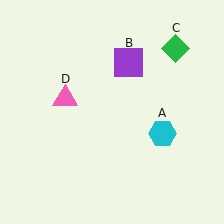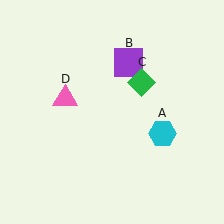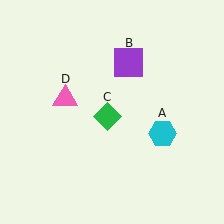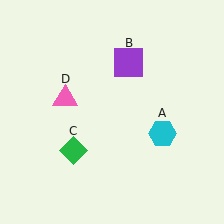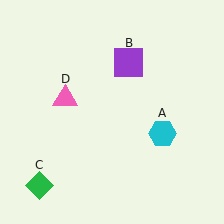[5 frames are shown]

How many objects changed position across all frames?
1 object changed position: green diamond (object C).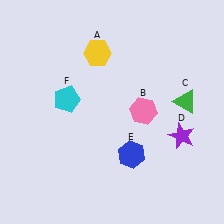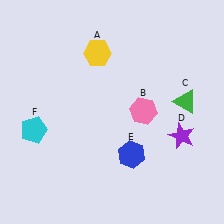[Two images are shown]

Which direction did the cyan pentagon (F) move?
The cyan pentagon (F) moved left.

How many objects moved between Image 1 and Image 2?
1 object moved between the two images.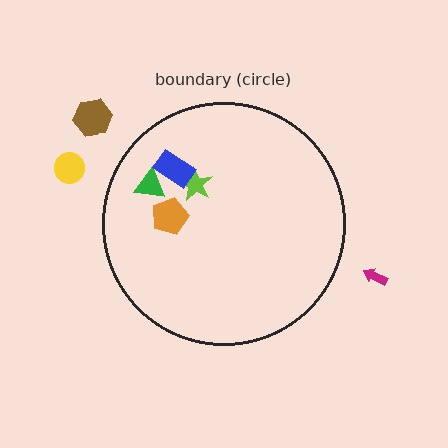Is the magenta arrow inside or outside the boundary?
Outside.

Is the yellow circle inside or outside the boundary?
Outside.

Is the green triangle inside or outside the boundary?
Inside.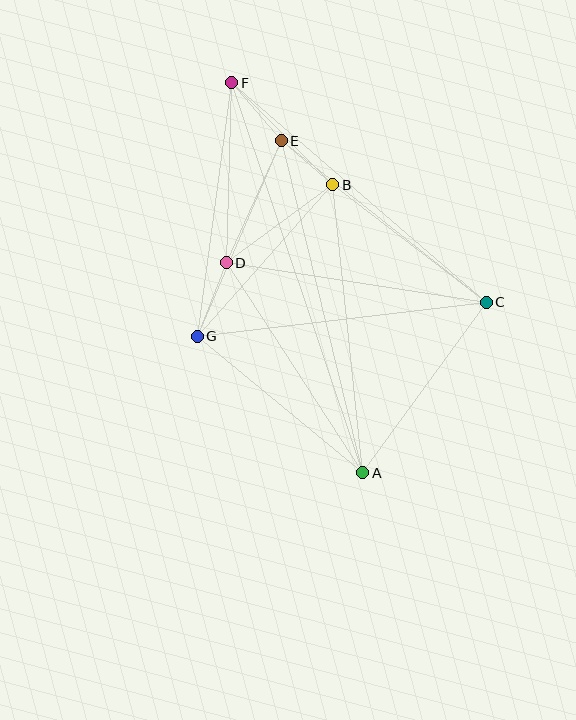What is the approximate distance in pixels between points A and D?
The distance between A and D is approximately 251 pixels.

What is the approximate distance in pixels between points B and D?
The distance between B and D is approximately 132 pixels.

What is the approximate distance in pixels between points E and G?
The distance between E and G is approximately 213 pixels.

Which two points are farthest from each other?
Points A and F are farthest from each other.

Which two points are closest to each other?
Points B and E are closest to each other.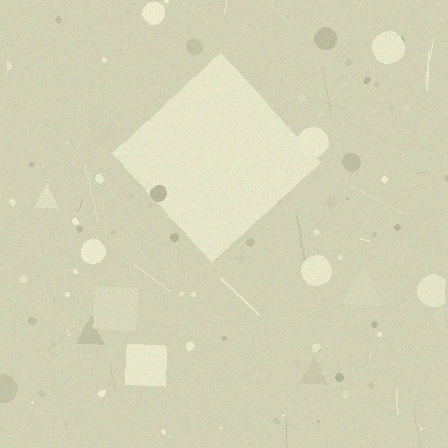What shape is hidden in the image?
A diamond is hidden in the image.